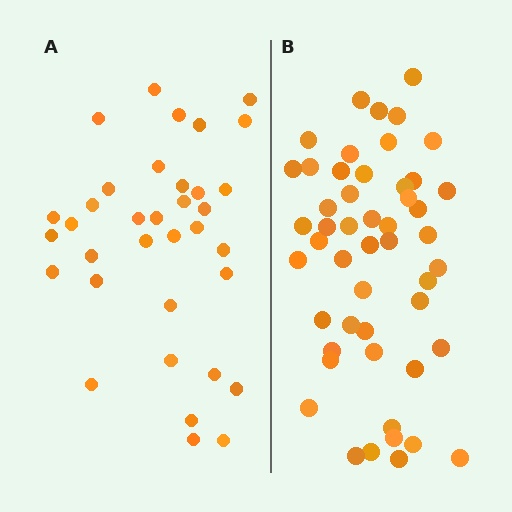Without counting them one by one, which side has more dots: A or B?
Region B (the right region) has more dots.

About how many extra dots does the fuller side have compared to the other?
Region B has approximately 15 more dots than region A.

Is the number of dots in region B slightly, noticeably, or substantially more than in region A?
Region B has noticeably more, but not dramatically so. The ratio is roughly 1.4 to 1.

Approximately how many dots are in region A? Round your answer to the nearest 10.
About 40 dots. (The exact count is 35, which rounds to 40.)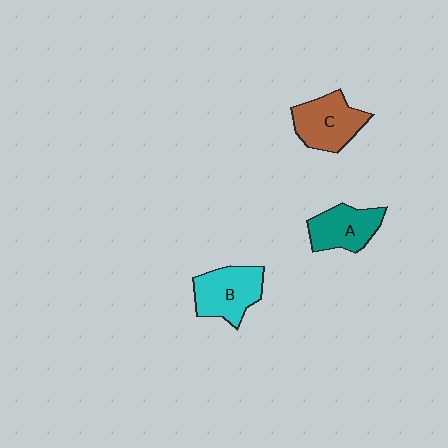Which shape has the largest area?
Shape B (cyan).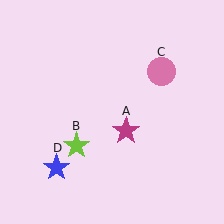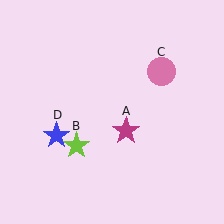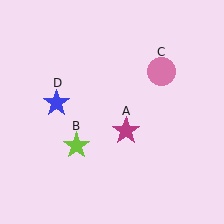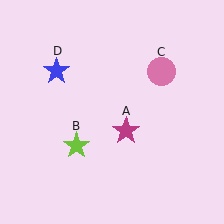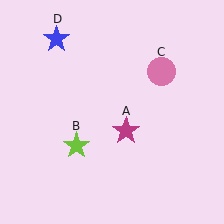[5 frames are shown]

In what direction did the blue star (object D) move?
The blue star (object D) moved up.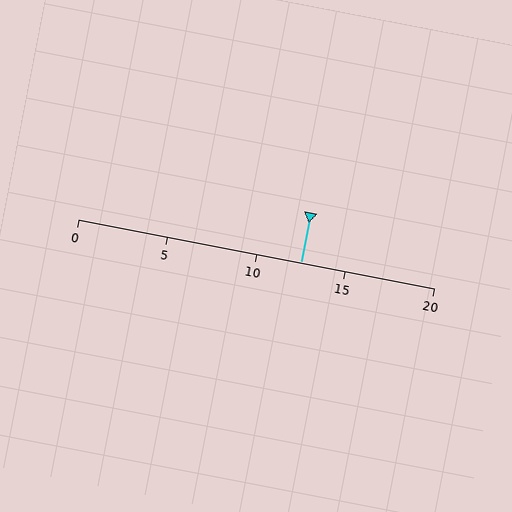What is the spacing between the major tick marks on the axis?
The major ticks are spaced 5 apart.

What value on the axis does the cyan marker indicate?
The marker indicates approximately 12.5.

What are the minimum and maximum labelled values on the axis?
The axis runs from 0 to 20.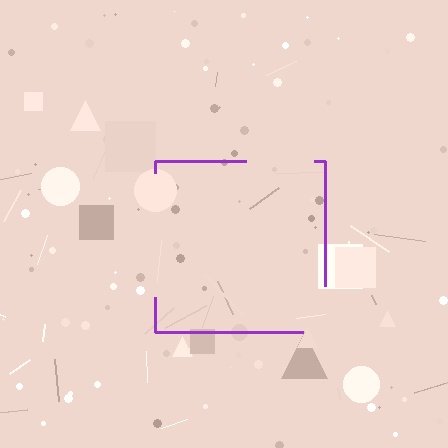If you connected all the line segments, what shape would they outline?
They would outline a square.